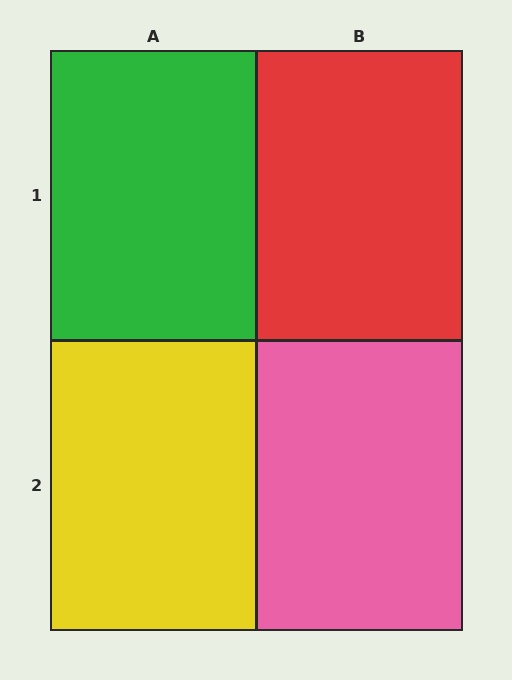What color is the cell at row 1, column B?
Red.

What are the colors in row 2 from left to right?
Yellow, pink.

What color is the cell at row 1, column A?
Green.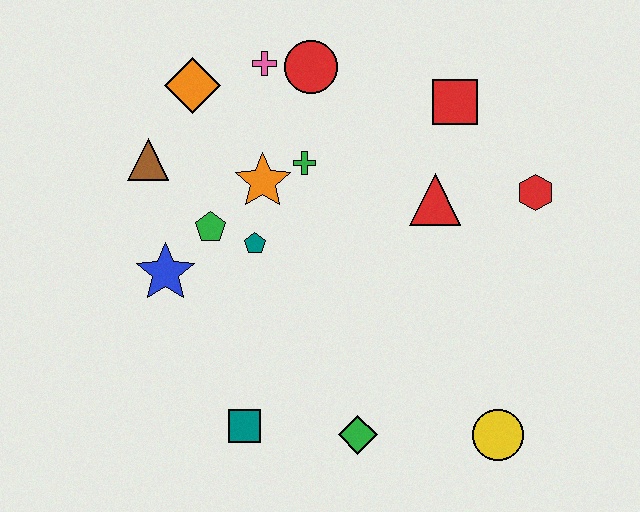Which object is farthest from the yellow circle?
The orange diamond is farthest from the yellow circle.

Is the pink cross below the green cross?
No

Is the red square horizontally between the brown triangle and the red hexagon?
Yes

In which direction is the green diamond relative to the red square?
The green diamond is below the red square.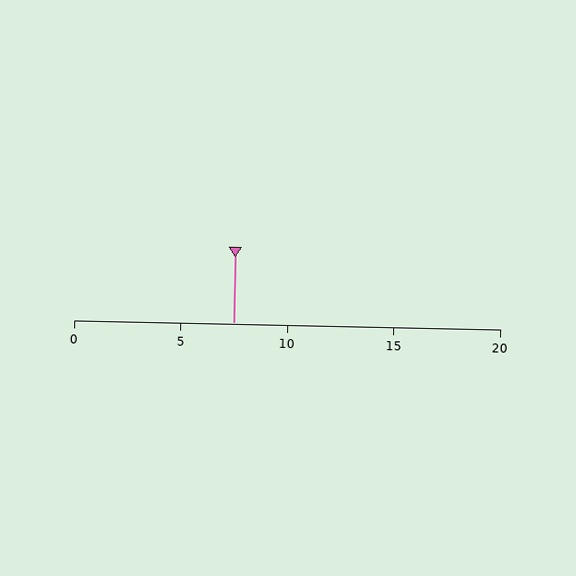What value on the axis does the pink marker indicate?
The marker indicates approximately 7.5.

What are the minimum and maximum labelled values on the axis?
The axis runs from 0 to 20.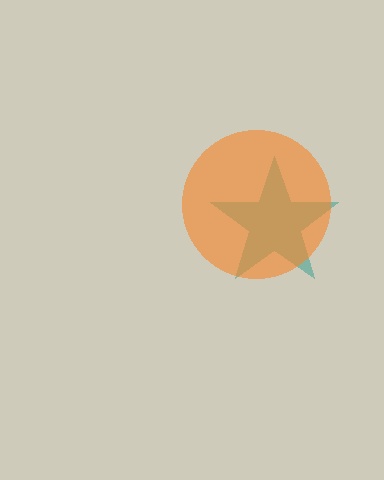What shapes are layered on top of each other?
The layered shapes are: a teal star, an orange circle.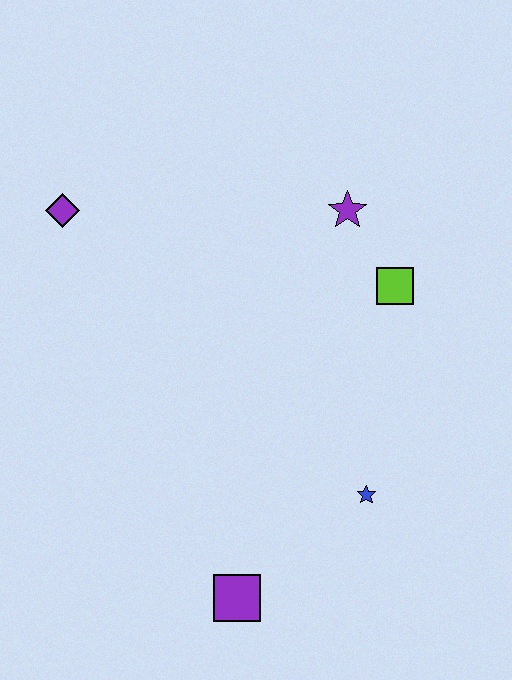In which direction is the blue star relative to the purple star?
The blue star is below the purple star.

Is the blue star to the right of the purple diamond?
Yes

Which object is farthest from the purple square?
The purple diamond is farthest from the purple square.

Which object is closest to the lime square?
The purple star is closest to the lime square.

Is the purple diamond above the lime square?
Yes